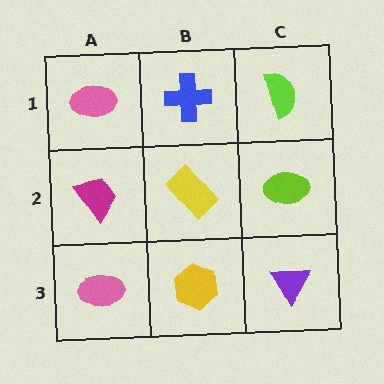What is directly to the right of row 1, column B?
A lime semicircle.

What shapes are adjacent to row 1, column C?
A lime ellipse (row 2, column C), a blue cross (row 1, column B).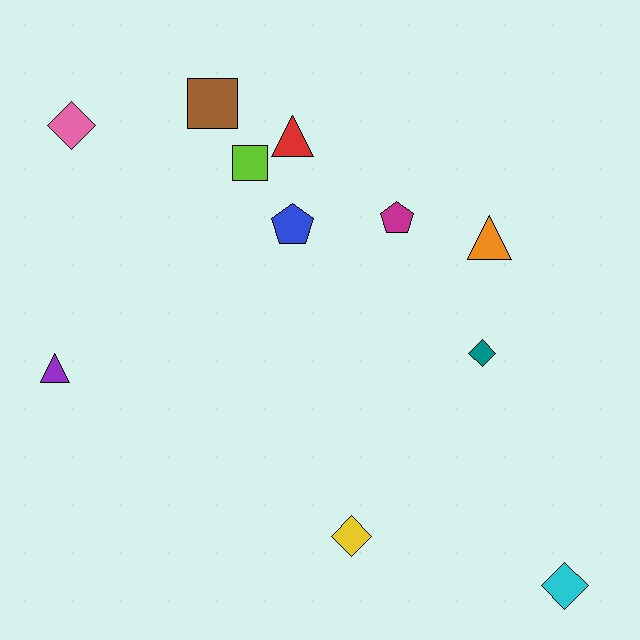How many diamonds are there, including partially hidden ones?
There are 4 diamonds.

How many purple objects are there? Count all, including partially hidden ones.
There is 1 purple object.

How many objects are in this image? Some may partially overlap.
There are 11 objects.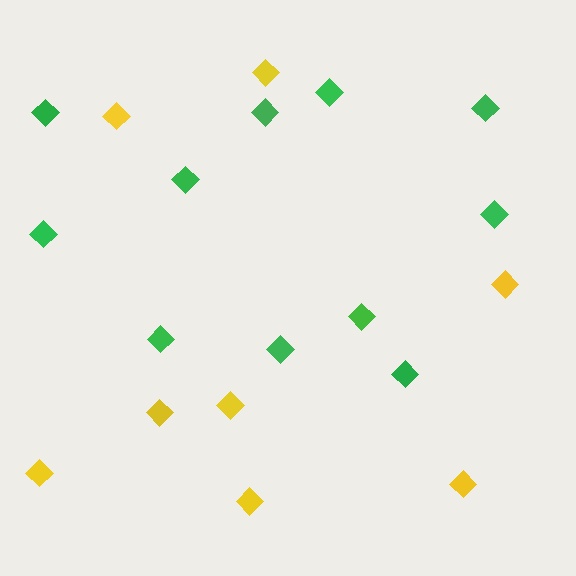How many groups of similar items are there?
There are 2 groups: one group of yellow diamonds (8) and one group of green diamonds (11).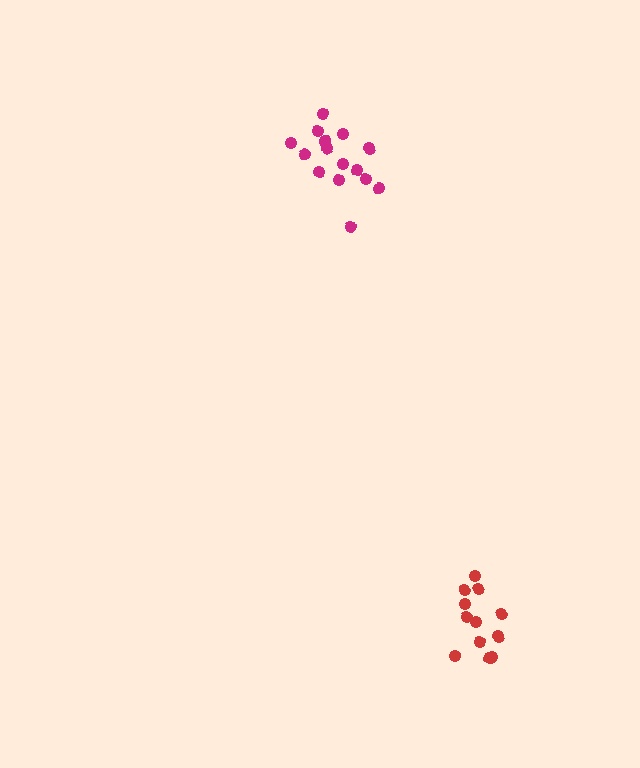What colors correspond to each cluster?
The clusters are colored: red, magenta.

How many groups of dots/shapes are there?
There are 2 groups.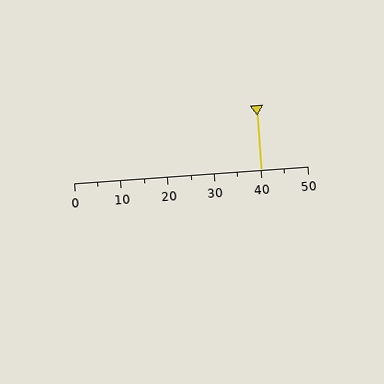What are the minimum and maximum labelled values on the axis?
The axis runs from 0 to 50.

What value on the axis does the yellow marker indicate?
The marker indicates approximately 40.